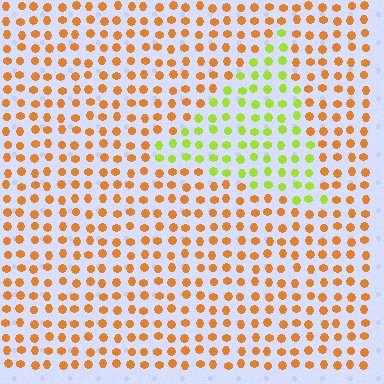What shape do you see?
I see a triangle.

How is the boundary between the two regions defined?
The boundary is defined purely by a slight shift in hue (about 55 degrees). Spacing, size, and orientation are identical on both sides.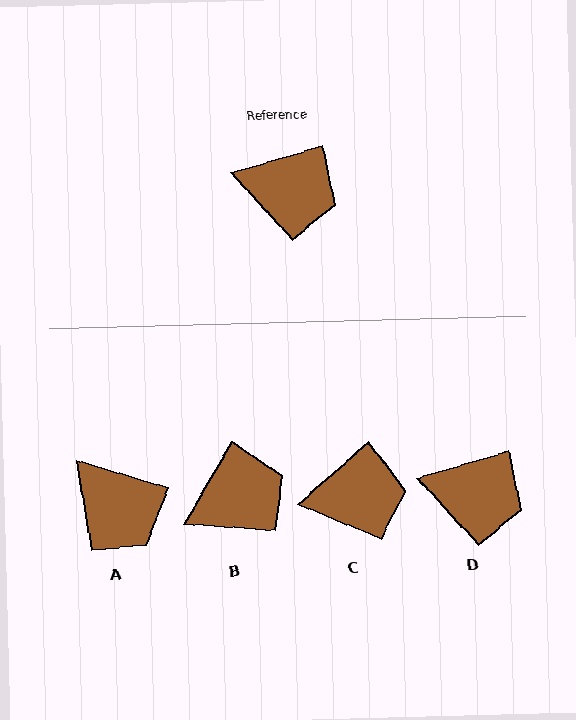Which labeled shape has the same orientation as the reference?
D.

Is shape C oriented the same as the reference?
No, it is off by about 25 degrees.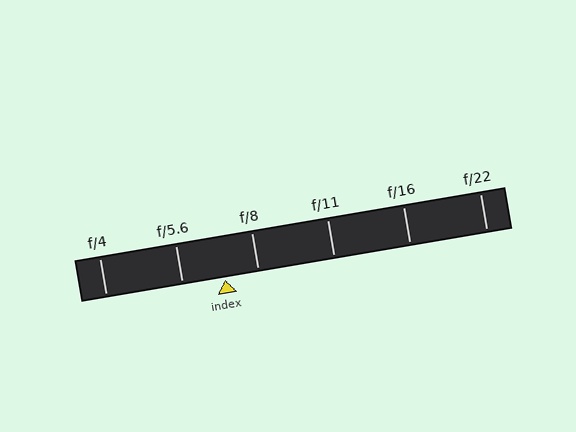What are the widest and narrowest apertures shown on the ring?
The widest aperture shown is f/4 and the narrowest is f/22.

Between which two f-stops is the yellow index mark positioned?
The index mark is between f/5.6 and f/8.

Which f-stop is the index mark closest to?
The index mark is closest to f/8.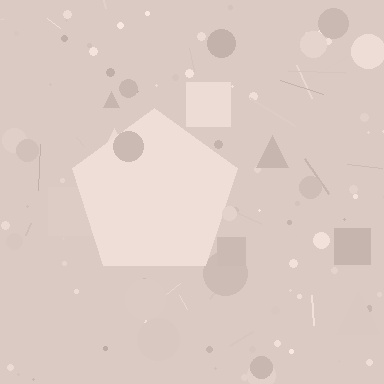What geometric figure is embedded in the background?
A pentagon is embedded in the background.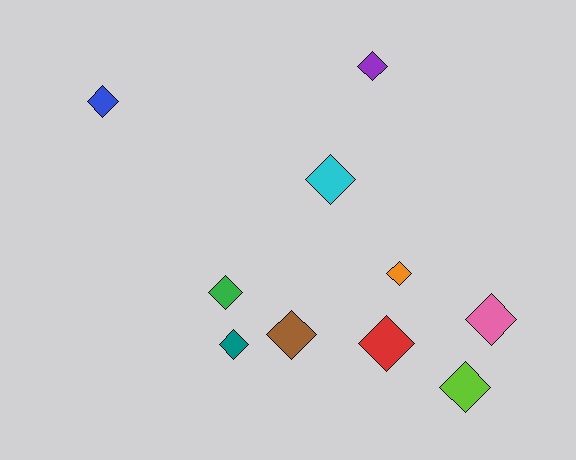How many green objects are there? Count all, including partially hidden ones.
There is 1 green object.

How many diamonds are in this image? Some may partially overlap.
There are 10 diamonds.